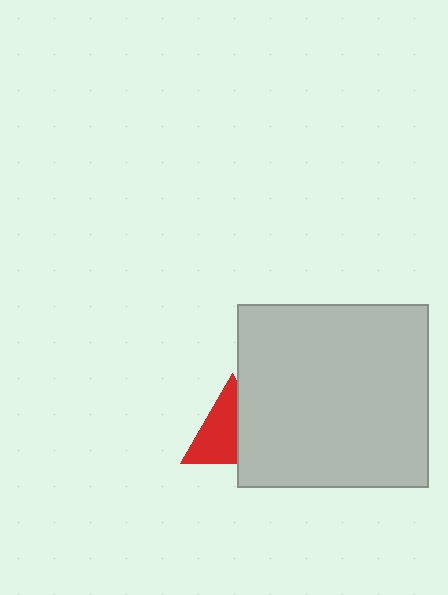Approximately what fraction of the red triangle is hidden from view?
Roughly 41% of the red triangle is hidden behind the light gray rectangle.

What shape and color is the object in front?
The object in front is a light gray rectangle.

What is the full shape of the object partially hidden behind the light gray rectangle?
The partially hidden object is a red triangle.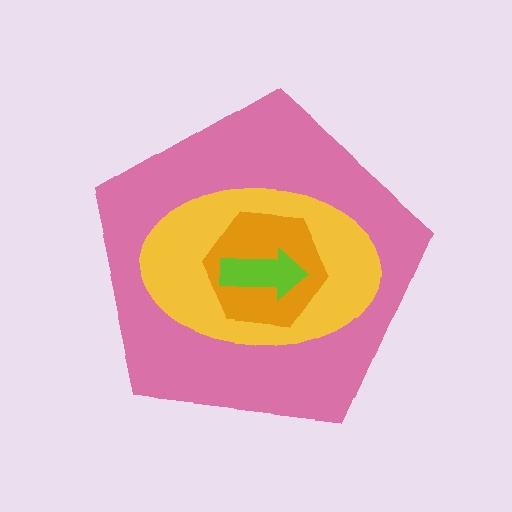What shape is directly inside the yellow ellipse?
The orange hexagon.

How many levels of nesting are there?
4.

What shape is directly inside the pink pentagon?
The yellow ellipse.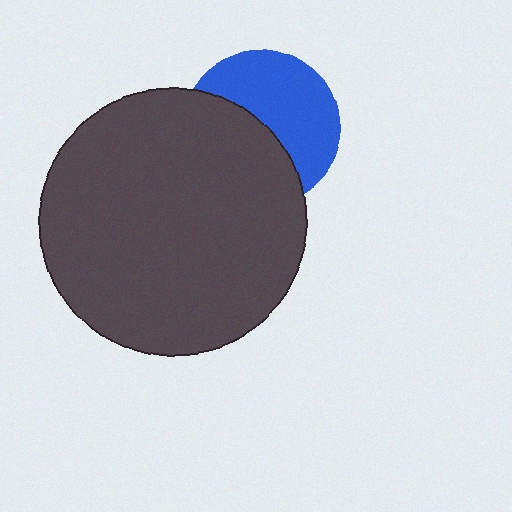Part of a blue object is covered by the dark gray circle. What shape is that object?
It is a circle.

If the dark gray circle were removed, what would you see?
You would see the complete blue circle.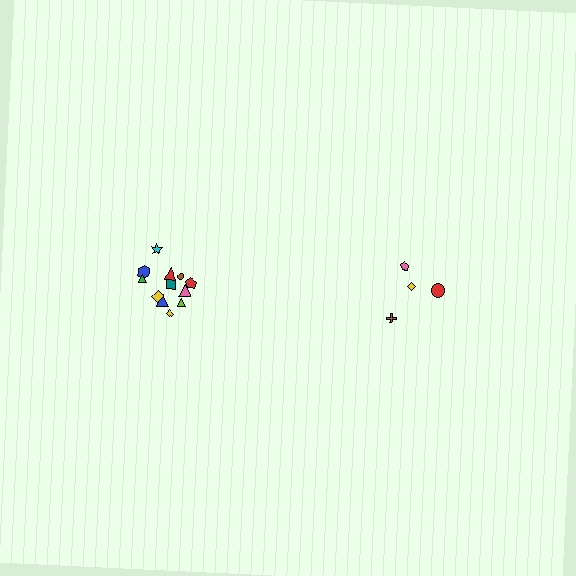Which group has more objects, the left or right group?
The left group.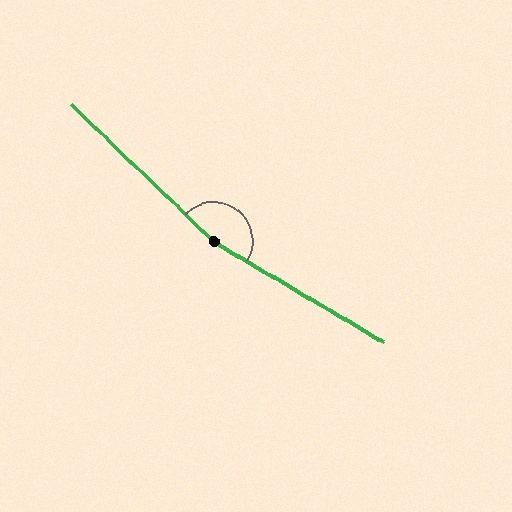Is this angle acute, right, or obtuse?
It is obtuse.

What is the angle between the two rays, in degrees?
Approximately 167 degrees.